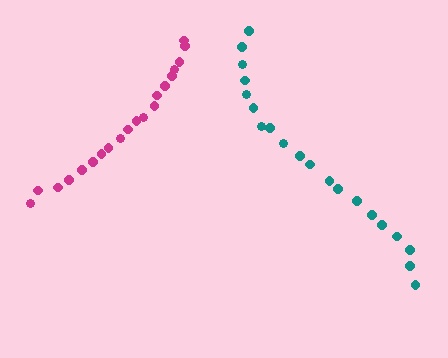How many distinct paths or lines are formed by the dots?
There are 2 distinct paths.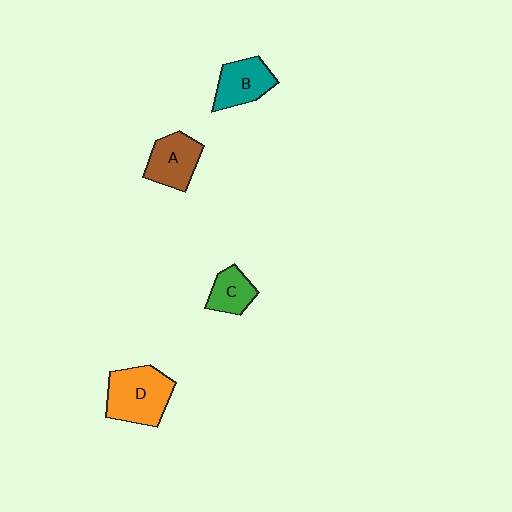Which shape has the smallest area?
Shape C (green).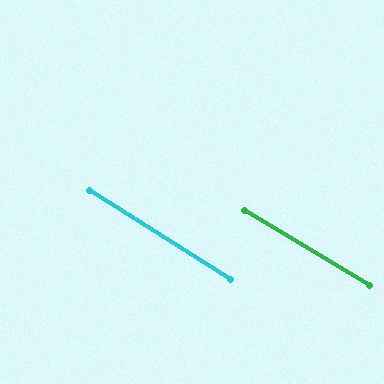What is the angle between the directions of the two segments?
Approximately 1 degree.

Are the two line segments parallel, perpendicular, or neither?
Parallel — their directions differ by only 1.3°.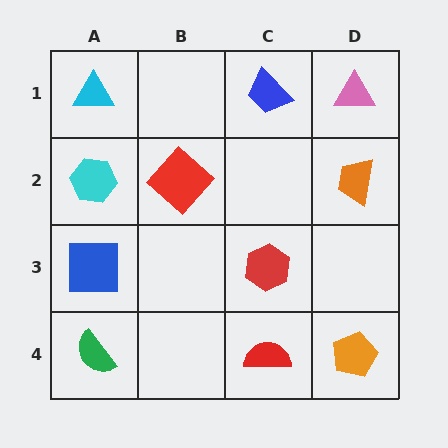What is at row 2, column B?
A red diamond.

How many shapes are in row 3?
2 shapes.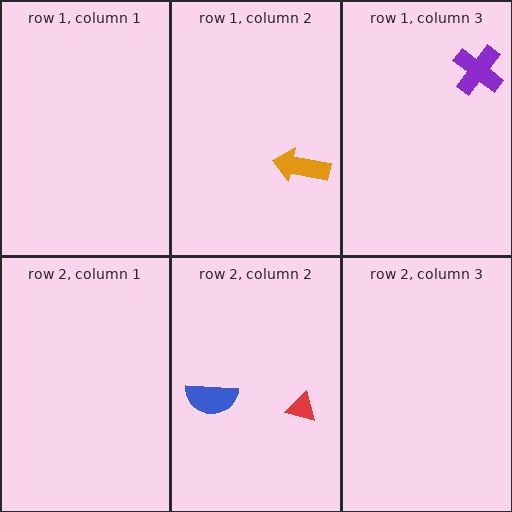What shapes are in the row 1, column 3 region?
The purple cross.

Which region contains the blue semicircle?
The row 2, column 2 region.